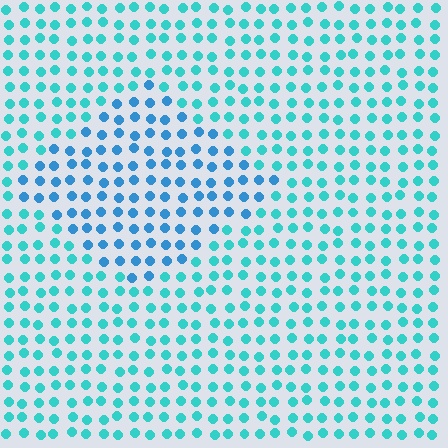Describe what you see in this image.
The image is filled with small cyan elements in a uniform arrangement. A diamond-shaped region is visible where the elements are tinted to a slightly different hue, forming a subtle color boundary.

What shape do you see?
I see a diamond.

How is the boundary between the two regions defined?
The boundary is defined purely by a slight shift in hue (about 28 degrees). Spacing, size, and orientation are identical on both sides.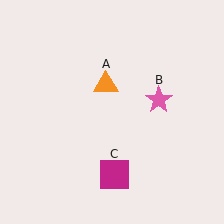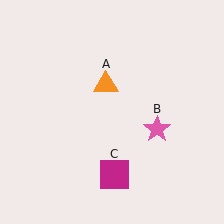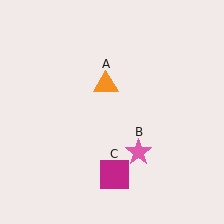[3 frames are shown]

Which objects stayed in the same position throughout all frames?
Orange triangle (object A) and magenta square (object C) remained stationary.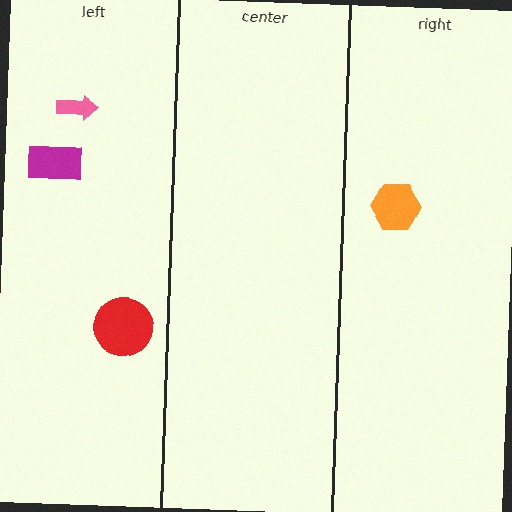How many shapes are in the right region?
1.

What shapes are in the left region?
The red circle, the pink arrow, the magenta rectangle.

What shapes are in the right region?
The orange hexagon.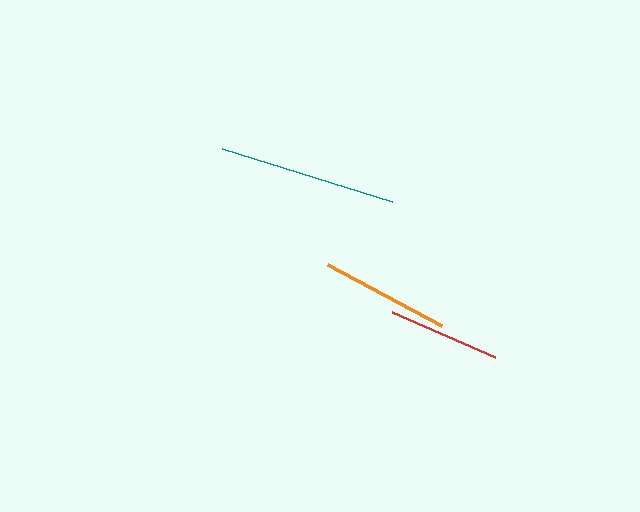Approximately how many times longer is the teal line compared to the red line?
The teal line is approximately 1.6 times the length of the red line.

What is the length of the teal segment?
The teal segment is approximately 179 pixels long.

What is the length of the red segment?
The red segment is approximately 112 pixels long.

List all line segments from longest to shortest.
From longest to shortest: teal, orange, red.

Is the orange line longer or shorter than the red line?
The orange line is longer than the red line.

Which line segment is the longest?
The teal line is the longest at approximately 179 pixels.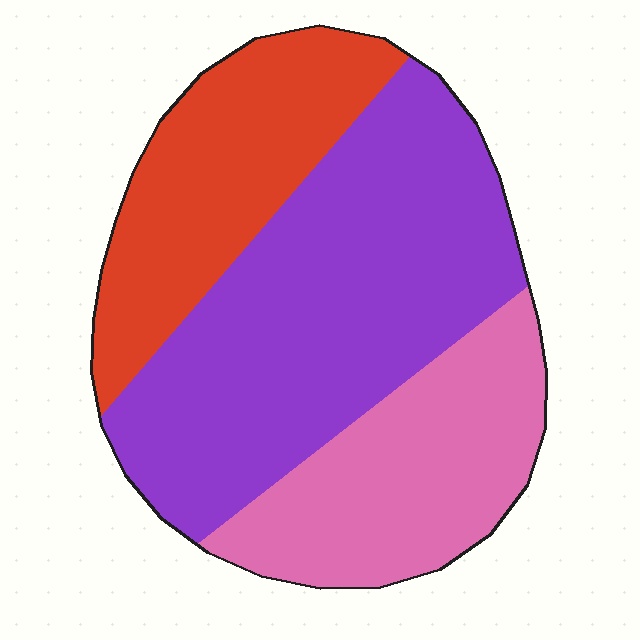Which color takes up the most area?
Purple, at roughly 50%.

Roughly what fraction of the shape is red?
Red covers roughly 25% of the shape.